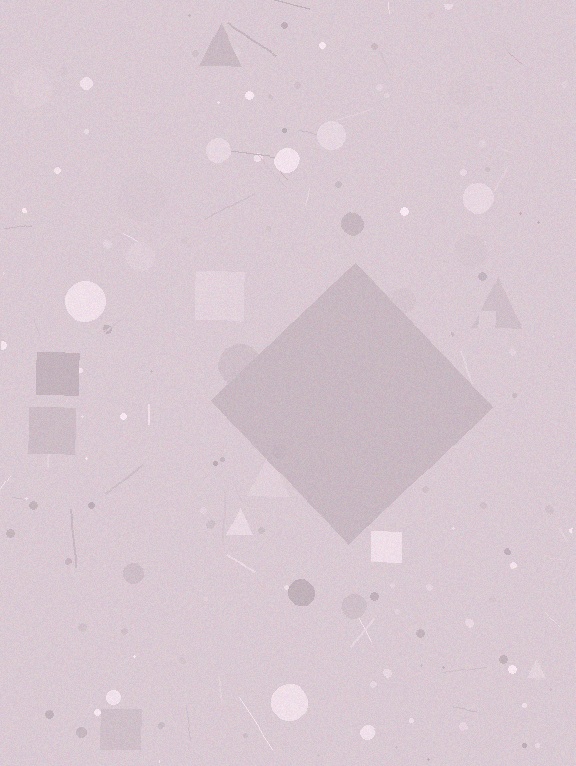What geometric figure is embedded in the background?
A diamond is embedded in the background.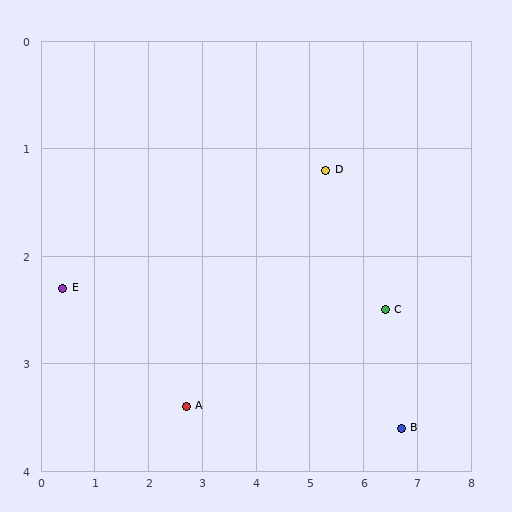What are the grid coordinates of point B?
Point B is at approximately (6.7, 3.6).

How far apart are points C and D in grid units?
Points C and D are about 1.7 grid units apart.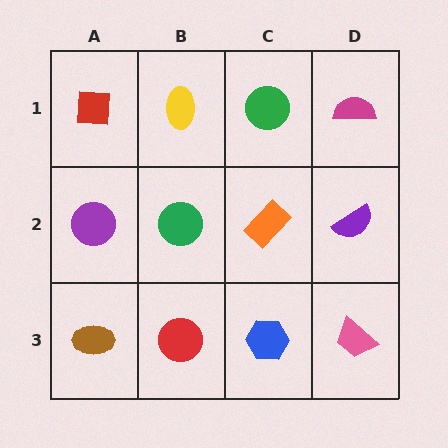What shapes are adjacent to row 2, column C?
A green circle (row 1, column C), a blue hexagon (row 3, column C), a green circle (row 2, column B), a purple semicircle (row 2, column D).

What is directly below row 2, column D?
A pink trapezoid.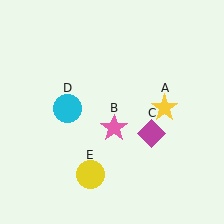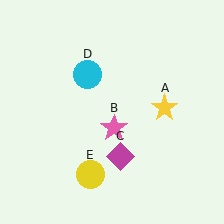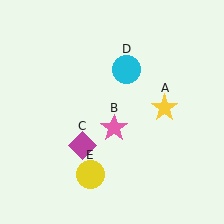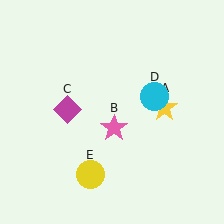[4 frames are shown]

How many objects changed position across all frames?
2 objects changed position: magenta diamond (object C), cyan circle (object D).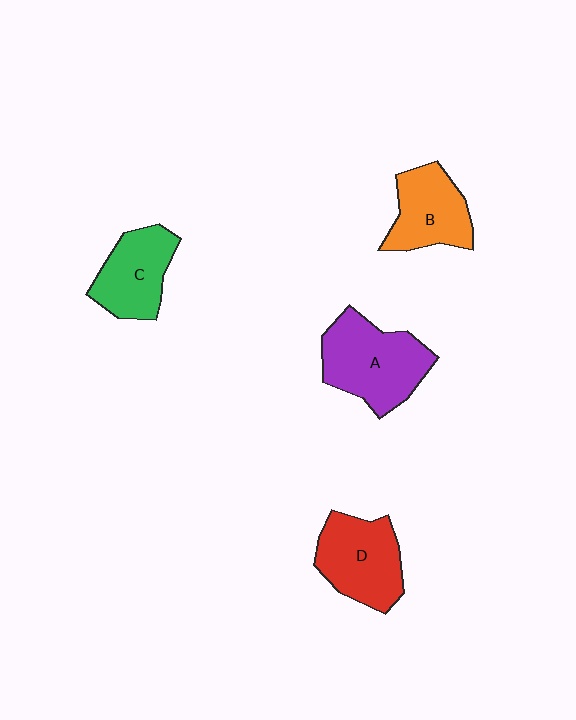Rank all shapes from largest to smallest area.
From largest to smallest: A (purple), D (red), B (orange), C (green).